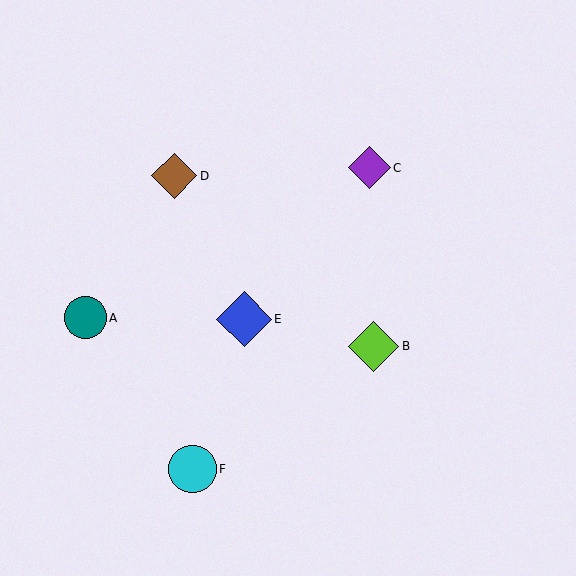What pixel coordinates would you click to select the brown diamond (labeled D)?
Click at (174, 176) to select the brown diamond D.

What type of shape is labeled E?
Shape E is a blue diamond.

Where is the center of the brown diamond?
The center of the brown diamond is at (174, 176).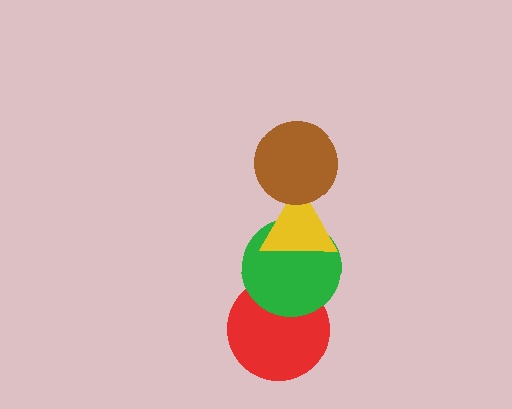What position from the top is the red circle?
The red circle is 4th from the top.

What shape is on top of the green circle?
The yellow triangle is on top of the green circle.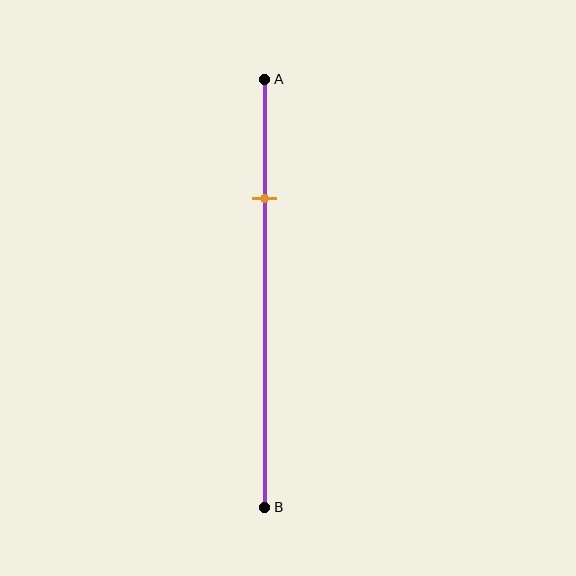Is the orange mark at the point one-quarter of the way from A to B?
Yes, the mark is approximately at the one-quarter point.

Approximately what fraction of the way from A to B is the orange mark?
The orange mark is approximately 30% of the way from A to B.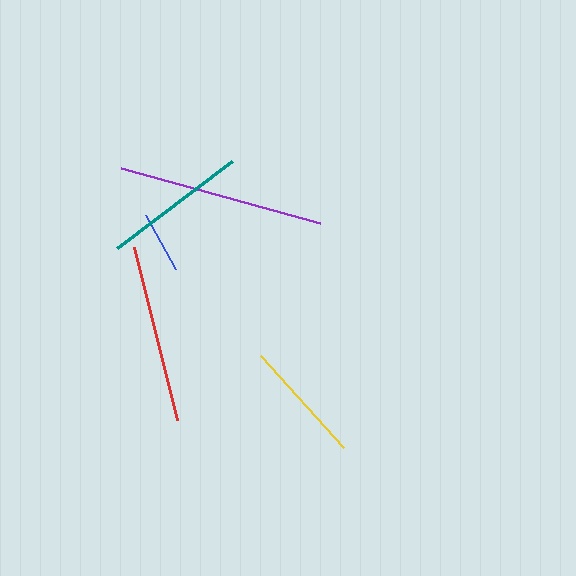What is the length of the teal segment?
The teal segment is approximately 144 pixels long.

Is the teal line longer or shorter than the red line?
The red line is longer than the teal line.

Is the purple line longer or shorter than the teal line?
The purple line is longer than the teal line.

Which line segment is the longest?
The purple line is the longest at approximately 206 pixels.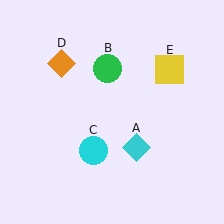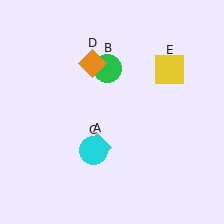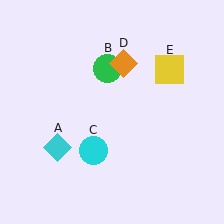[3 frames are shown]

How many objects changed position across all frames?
2 objects changed position: cyan diamond (object A), orange diamond (object D).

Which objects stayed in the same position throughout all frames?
Green circle (object B) and cyan circle (object C) and yellow square (object E) remained stationary.